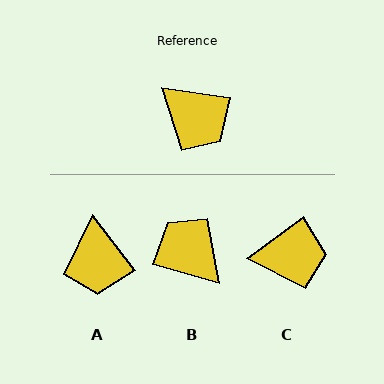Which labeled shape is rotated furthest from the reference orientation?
B, about 173 degrees away.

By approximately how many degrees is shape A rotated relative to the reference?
Approximately 44 degrees clockwise.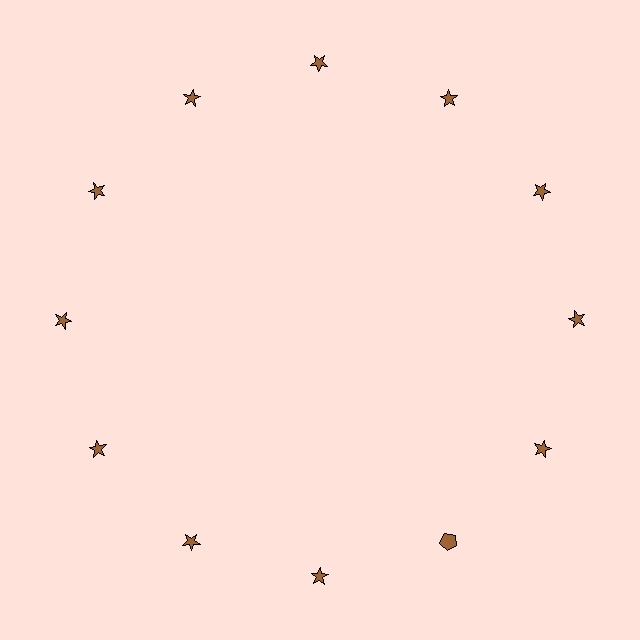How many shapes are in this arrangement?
There are 12 shapes arranged in a ring pattern.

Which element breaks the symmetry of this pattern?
The brown pentagon at roughly the 5 o'clock position breaks the symmetry. All other shapes are brown stars.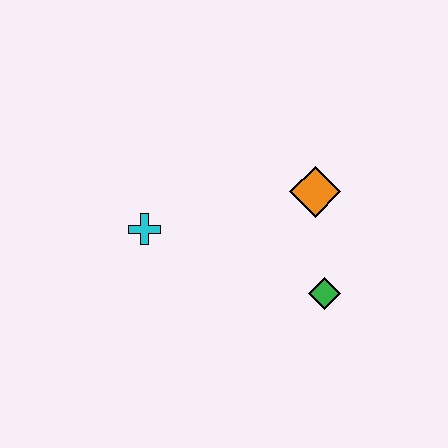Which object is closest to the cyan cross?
The orange diamond is closest to the cyan cross.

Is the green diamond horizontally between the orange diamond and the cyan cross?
No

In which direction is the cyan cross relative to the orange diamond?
The cyan cross is to the left of the orange diamond.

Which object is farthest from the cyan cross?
The green diamond is farthest from the cyan cross.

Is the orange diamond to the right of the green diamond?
No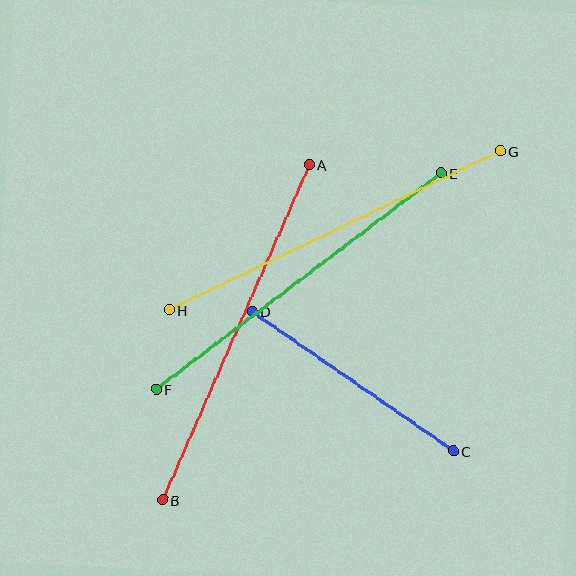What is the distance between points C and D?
The distance is approximately 245 pixels.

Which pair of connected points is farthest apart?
Points G and H are farthest apart.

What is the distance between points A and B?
The distance is approximately 366 pixels.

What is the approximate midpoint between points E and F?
The midpoint is at approximately (299, 281) pixels.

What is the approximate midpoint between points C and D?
The midpoint is at approximately (353, 381) pixels.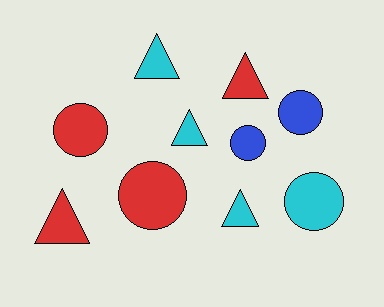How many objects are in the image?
There are 10 objects.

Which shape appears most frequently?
Triangle, with 5 objects.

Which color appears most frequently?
Red, with 4 objects.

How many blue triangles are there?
There are no blue triangles.